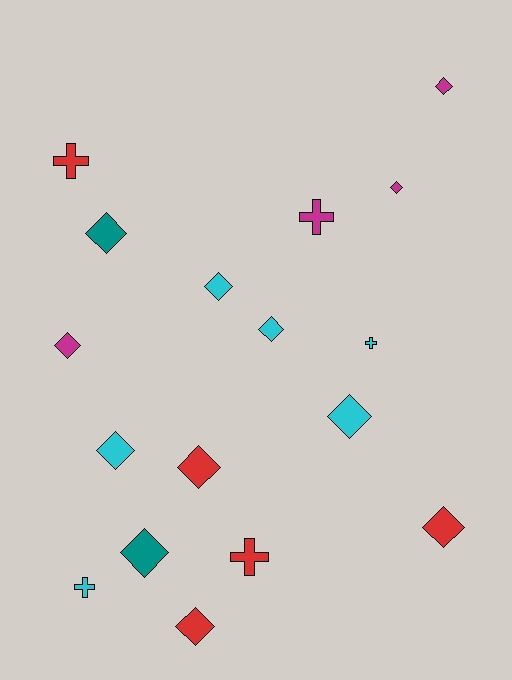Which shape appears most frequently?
Diamond, with 12 objects.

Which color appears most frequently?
Cyan, with 6 objects.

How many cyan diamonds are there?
There are 4 cyan diamonds.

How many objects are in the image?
There are 17 objects.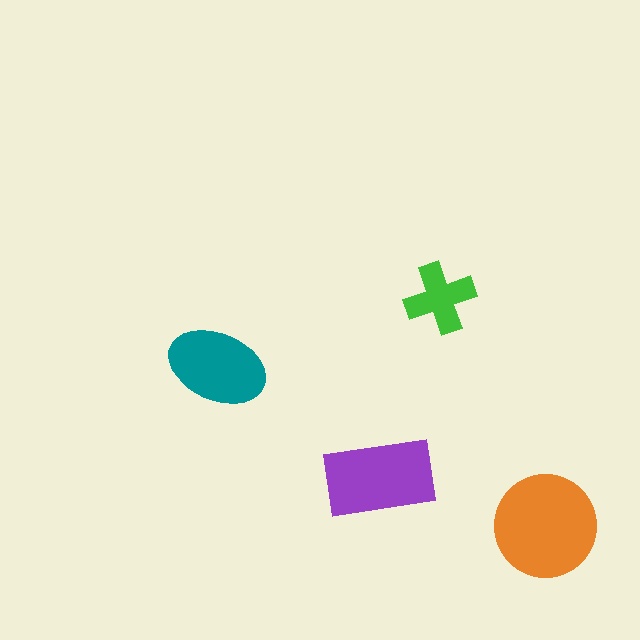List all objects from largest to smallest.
The orange circle, the purple rectangle, the teal ellipse, the green cross.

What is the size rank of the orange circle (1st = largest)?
1st.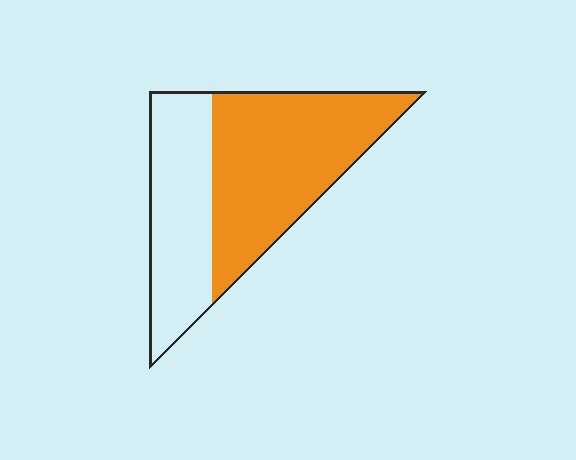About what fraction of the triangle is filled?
About three fifths (3/5).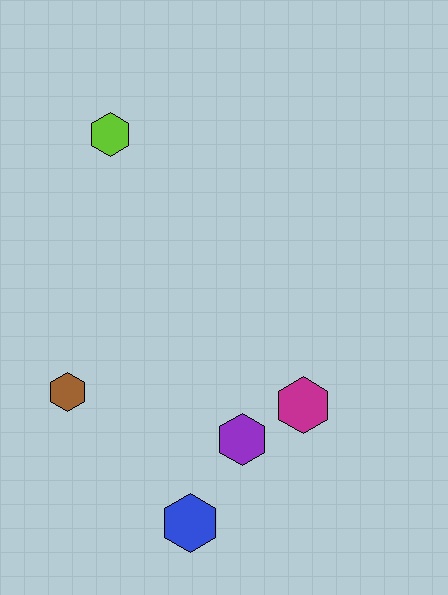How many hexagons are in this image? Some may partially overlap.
There are 5 hexagons.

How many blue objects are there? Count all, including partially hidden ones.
There is 1 blue object.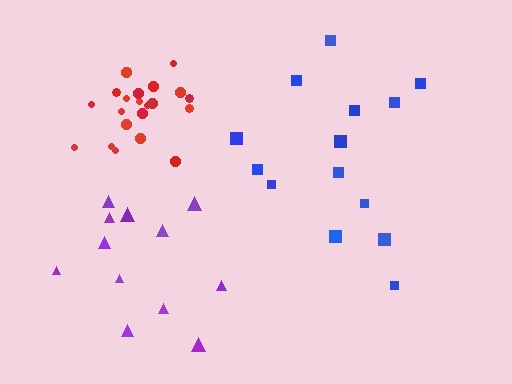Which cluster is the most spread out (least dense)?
Blue.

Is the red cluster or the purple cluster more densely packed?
Red.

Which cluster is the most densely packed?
Red.